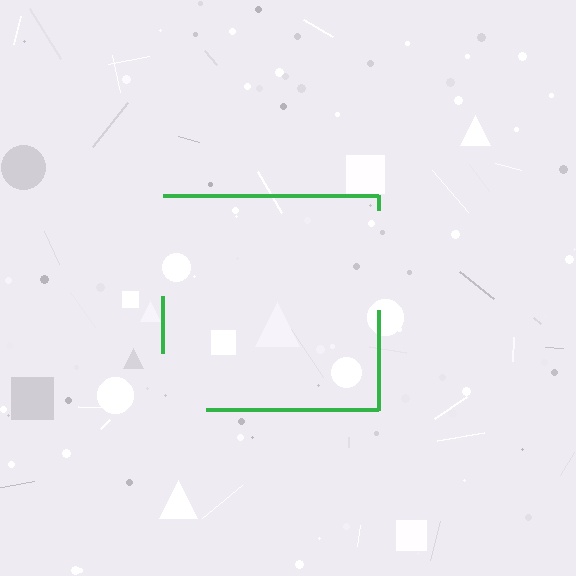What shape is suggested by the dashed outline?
The dashed outline suggests a square.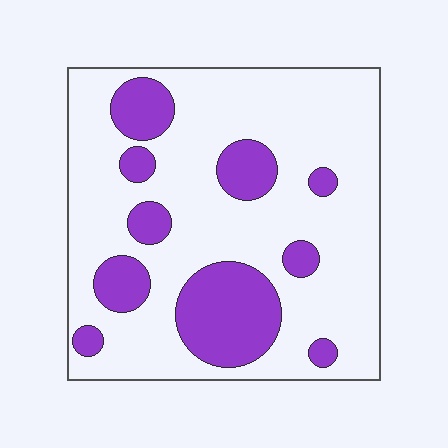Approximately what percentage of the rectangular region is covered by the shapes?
Approximately 25%.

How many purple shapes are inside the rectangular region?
10.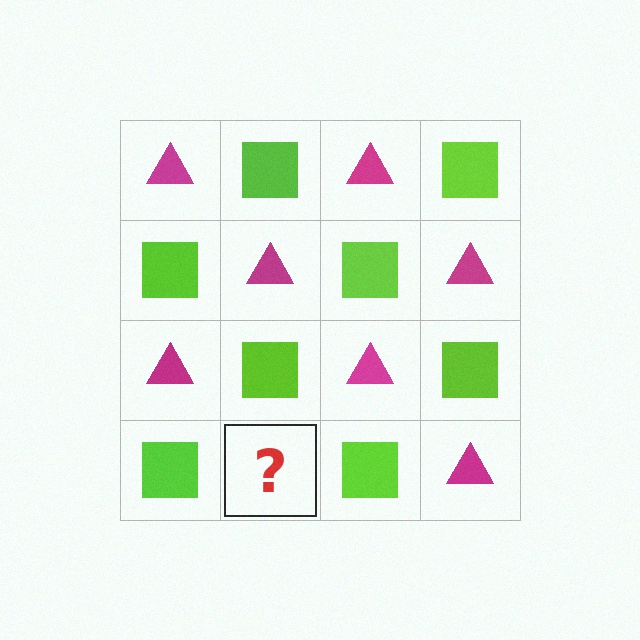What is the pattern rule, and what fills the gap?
The rule is that it alternates magenta triangle and lime square in a checkerboard pattern. The gap should be filled with a magenta triangle.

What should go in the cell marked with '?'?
The missing cell should contain a magenta triangle.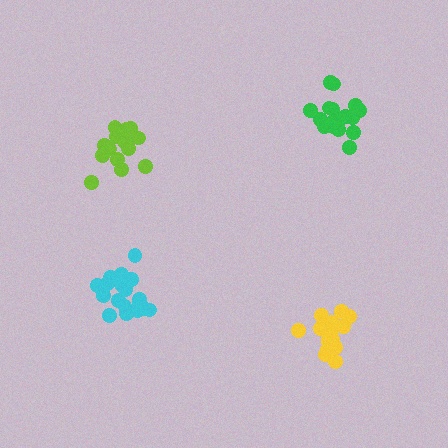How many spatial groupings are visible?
There are 4 spatial groupings.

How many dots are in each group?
Group 1: 16 dots, Group 2: 18 dots, Group 3: 18 dots, Group 4: 18 dots (70 total).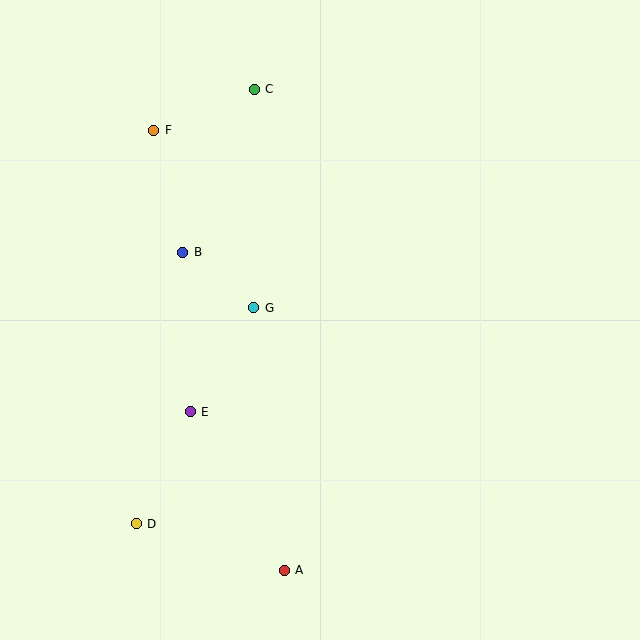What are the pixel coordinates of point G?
Point G is at (254, 308).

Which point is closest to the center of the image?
Point G at (254, 308) is closest to the center.